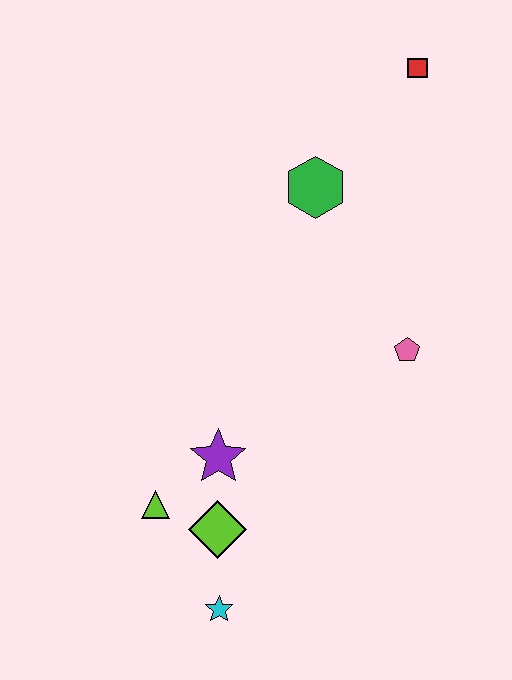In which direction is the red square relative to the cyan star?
The red square is above the cyan star.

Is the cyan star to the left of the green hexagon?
Yes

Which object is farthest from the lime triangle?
The red square is farthest from the lime triangle.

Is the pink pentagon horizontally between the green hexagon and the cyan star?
No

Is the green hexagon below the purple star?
No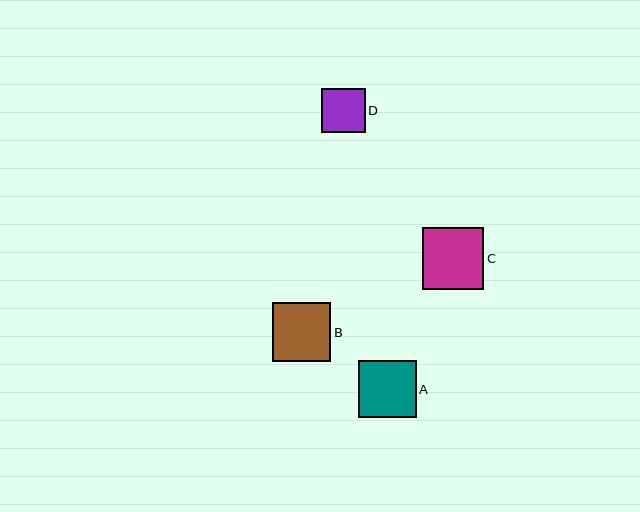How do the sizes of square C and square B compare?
Square C and square B are approximately the same size.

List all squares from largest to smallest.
From largest to smallest: C, B, A, D.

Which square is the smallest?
Square D is the smallest with a size of approximately 44 pixels.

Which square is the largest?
Square C is the largest with a size of approximately 62 pixels.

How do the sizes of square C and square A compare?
Square C and square A are approximately the same size.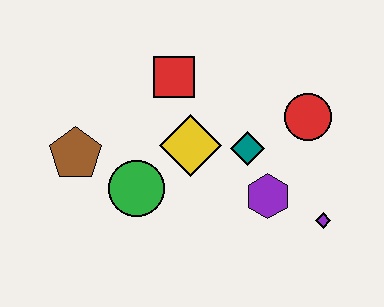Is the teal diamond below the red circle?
Yes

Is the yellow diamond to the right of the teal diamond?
No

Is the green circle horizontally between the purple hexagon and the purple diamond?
No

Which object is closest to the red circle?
The teal diamond is closest to the red circle.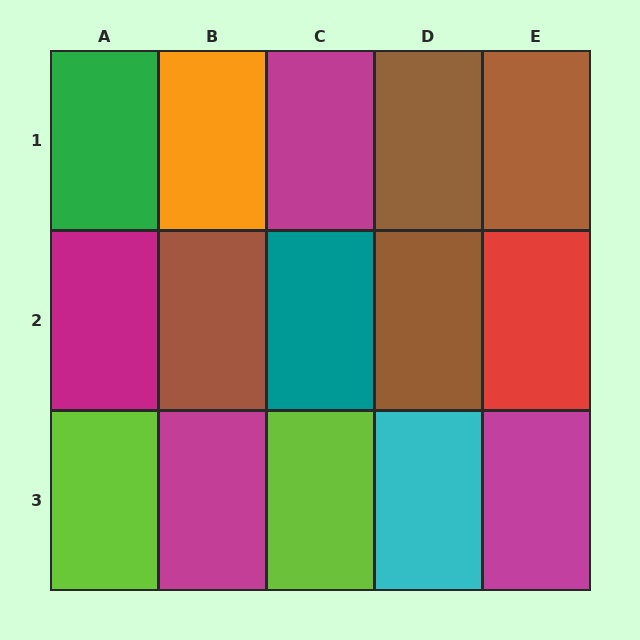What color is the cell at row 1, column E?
Brown.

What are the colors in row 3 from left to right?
Lime, magenta, lime, cyan, magenta.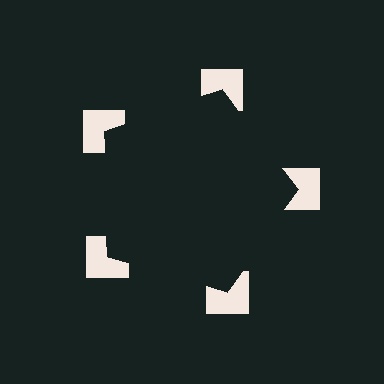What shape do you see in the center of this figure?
An illusory pentagon — its edges are inferred from the aligned wedge cuts in the notched squares, not physically drawn.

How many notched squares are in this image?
There are 5 — one at each vertex of the illusory pentagon.